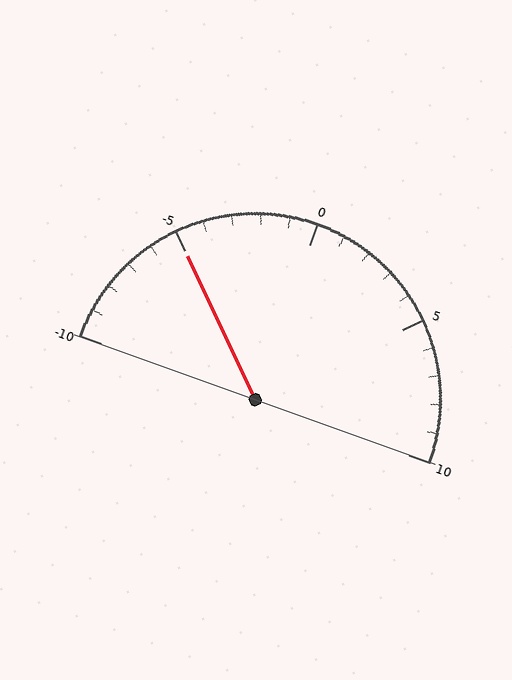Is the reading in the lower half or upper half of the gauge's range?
The reading is in the lower half of the range (-10 to 10).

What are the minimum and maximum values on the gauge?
The gauge ranges from -10 to 10.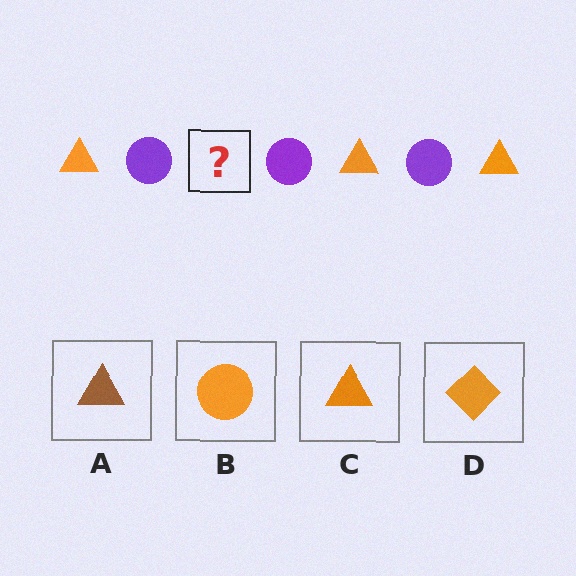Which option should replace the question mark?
Option C.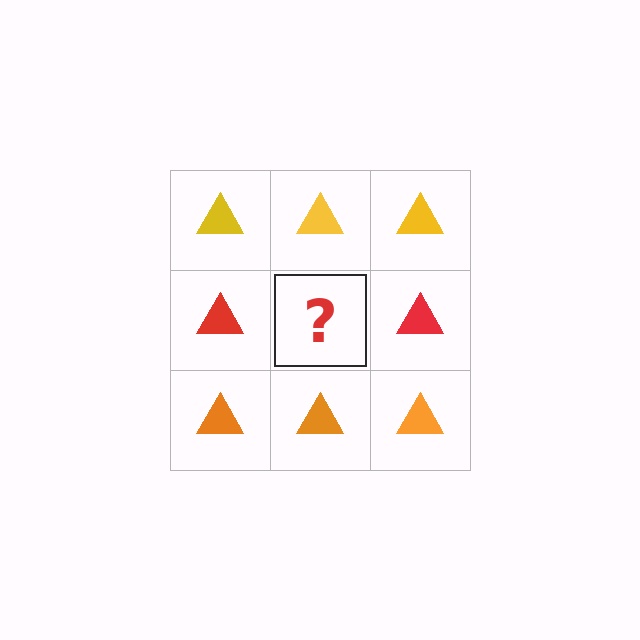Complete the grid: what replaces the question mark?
The question mark should be replaced with a red triangle.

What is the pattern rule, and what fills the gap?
The rule is that each row has a consistent color. The gap should be filled with a red triangle.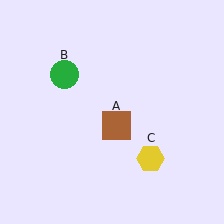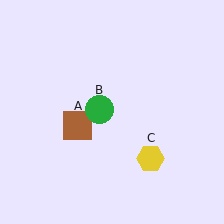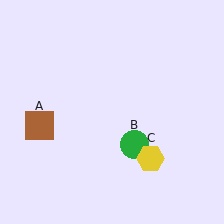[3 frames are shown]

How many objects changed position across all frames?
2 objects changed position: brown square (object A), green circle (object B).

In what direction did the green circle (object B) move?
The green circle (object B) moved down and to the right.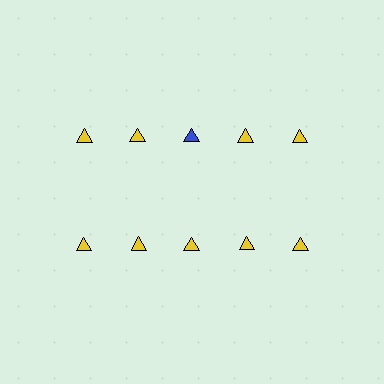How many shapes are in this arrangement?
There are 10 shapes arranged in a grid pattern.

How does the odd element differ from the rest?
It has a different color: blue instead of yellow.